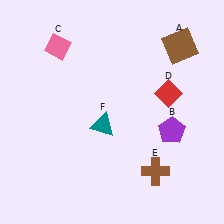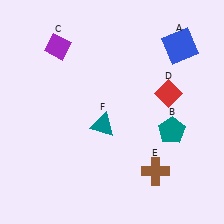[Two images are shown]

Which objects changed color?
A changed from brown to blue. B changed from purple to teal. C changed from pink to purple.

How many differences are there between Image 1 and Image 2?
There are 3 differences between the two images.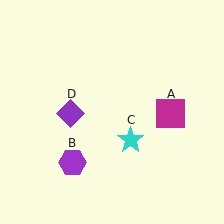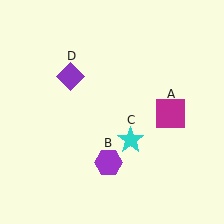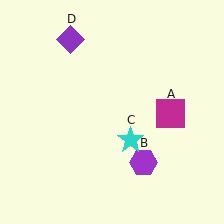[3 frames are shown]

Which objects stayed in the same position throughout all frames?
Magenta square (object A) and cyan star (object C) remained stationary.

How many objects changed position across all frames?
2 objects changed position: purple hexagon (object B), purple diamond (object D).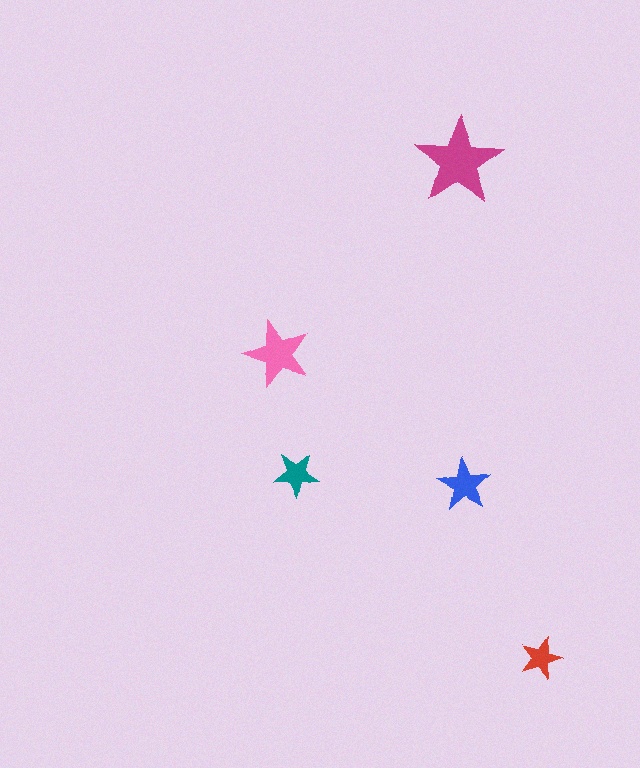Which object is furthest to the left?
The pink star is leftmost.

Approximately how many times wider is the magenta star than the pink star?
About 1.5 times wider.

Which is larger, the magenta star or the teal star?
The magenta one.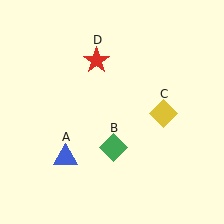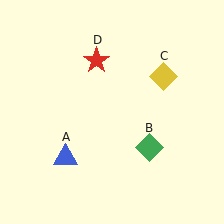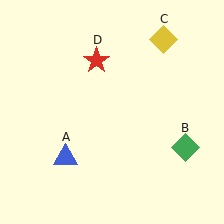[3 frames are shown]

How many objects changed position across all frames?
2 objects changed position: green diamond (object B), yellow diamond (object C).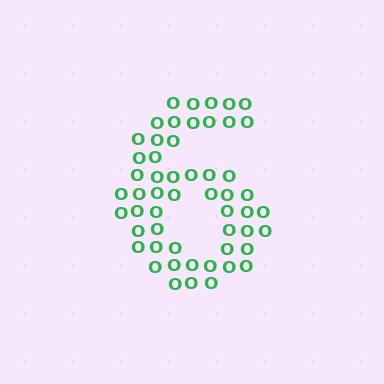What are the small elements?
The small elements are letter O's.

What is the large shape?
The large shape is the digit 6.